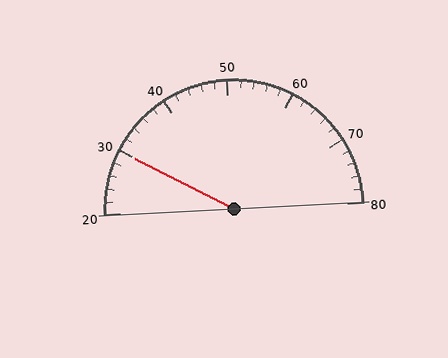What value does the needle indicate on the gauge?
The needle indicates approximately 30.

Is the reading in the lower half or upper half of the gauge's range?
The reading is in the lower half of the range (20 to 80).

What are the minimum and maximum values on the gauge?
The gauge ranges from 20 to 80.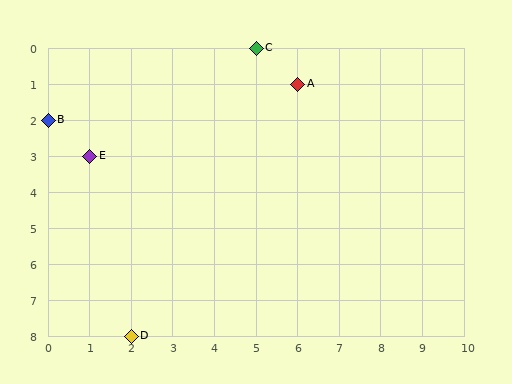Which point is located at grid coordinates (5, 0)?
Point C is at (5, 0).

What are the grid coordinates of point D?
Point D is at grid coordinates (2, 8).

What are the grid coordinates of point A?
Point A is at grid coordinates (6, 1).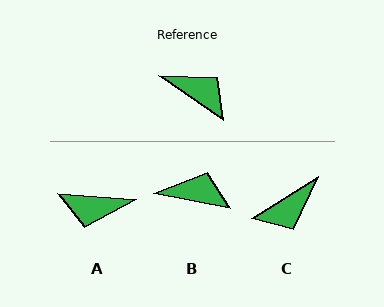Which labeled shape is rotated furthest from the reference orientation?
A, about 150 degrees away.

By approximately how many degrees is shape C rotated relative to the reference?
Approximately 113 degrees clockwise.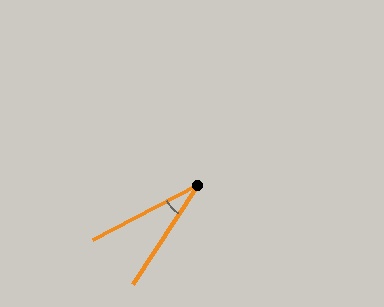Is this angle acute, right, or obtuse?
It is acute.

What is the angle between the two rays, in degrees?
Approximately 29 degrees.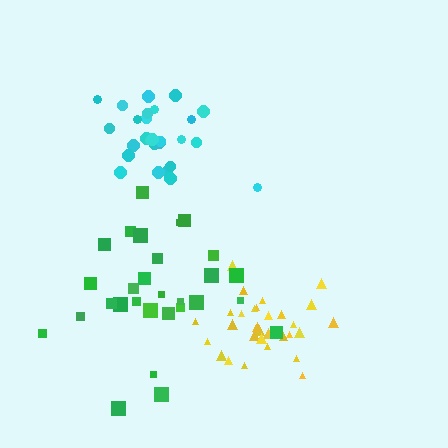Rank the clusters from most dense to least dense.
cyan, yellow, green.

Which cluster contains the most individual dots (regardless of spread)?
Yellow (31).